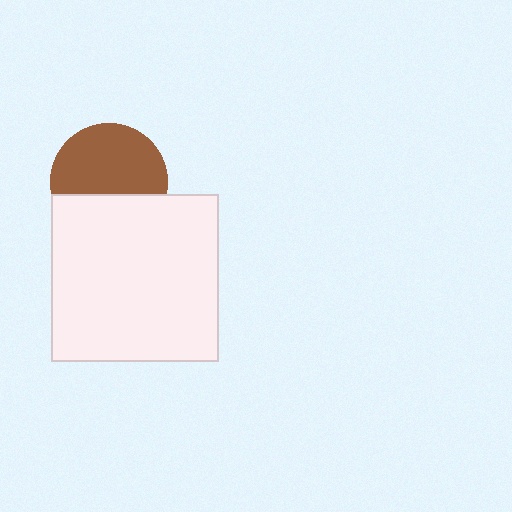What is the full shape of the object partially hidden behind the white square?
The partially hidden object is a brown circle.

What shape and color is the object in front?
The object in front is a white square.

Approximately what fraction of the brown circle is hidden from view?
Roughly 38% of the brown circle is hidden behind the white square.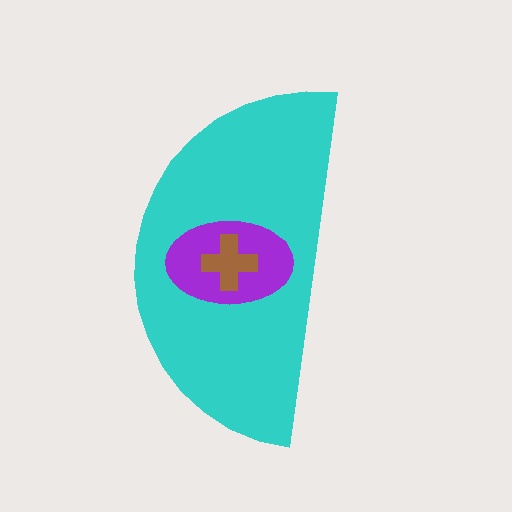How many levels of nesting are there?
3.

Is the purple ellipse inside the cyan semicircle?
Yes.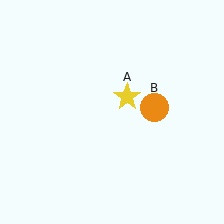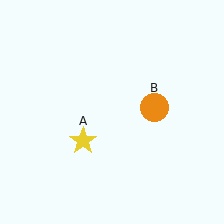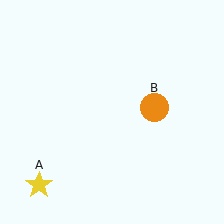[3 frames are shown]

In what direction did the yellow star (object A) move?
The yellow star (object A) moved down and to the left.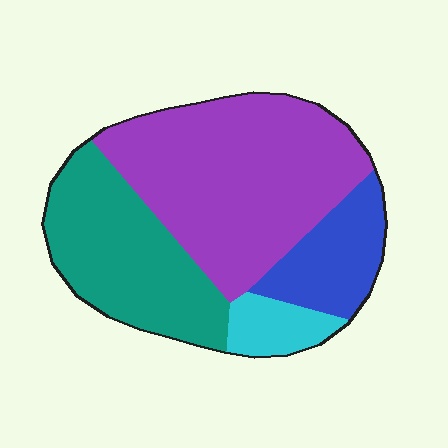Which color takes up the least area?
Cyan, at roughly 10%.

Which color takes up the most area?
Purple, at roughly 50%.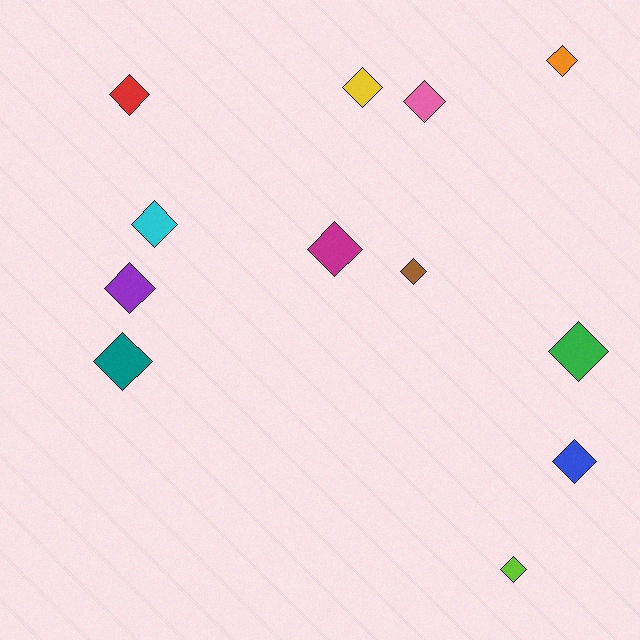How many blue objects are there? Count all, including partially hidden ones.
There is 1 blue object.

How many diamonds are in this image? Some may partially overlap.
There are 12 diamonds.